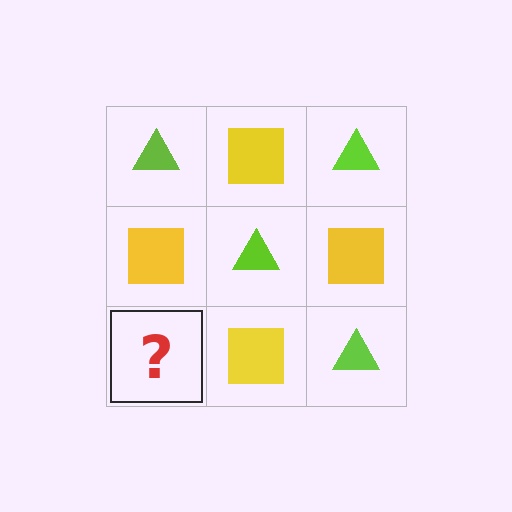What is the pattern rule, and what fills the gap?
The rule is that it alternates lime triangle and yellow square in a checkerboard pattern. The gap should be filled with a lime triangle.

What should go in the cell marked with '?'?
The missing cell should contain a lime triangle.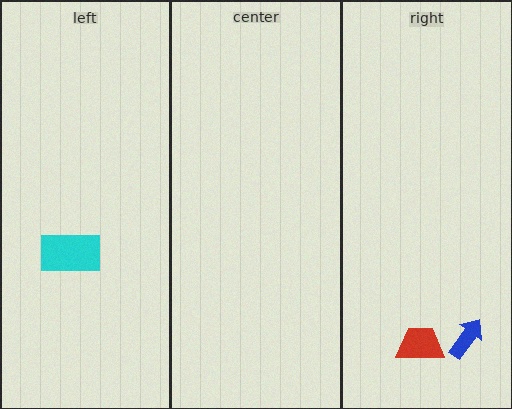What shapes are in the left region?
The cyan rectangle.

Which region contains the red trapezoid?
The right region.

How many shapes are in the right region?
2.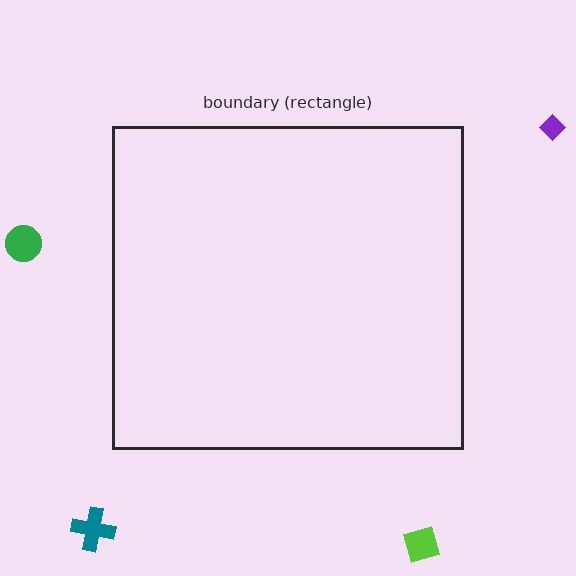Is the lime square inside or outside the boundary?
Outside.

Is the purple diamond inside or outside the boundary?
Outside.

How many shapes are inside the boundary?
0 inside, 4 outside.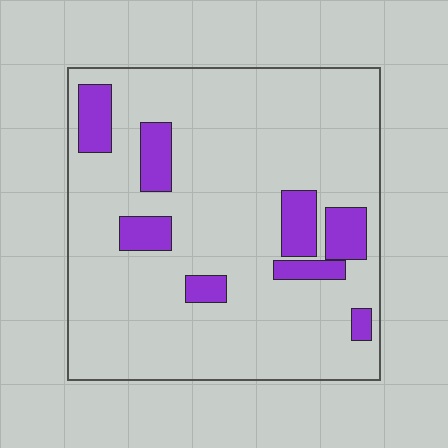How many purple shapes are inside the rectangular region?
8.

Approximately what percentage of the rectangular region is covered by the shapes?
Approximately 15%.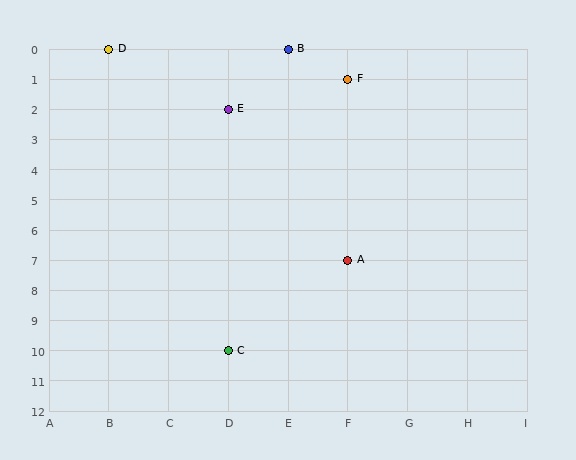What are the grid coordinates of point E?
Point E is at grid coordinates (D, 2).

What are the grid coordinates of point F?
Point F is at grid coordinates (F, 1).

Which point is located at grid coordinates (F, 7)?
Point A is at (F, 7).